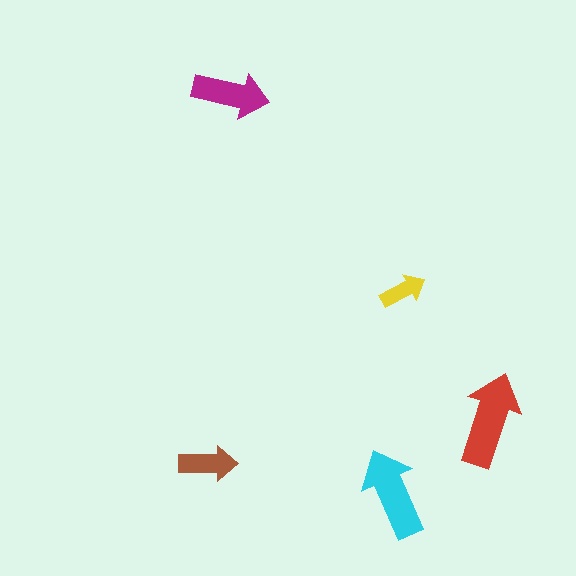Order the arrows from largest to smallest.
the red one, the cyan one, the magenta one, the brown one, the yellow one.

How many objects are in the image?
There are 5 objects in the image.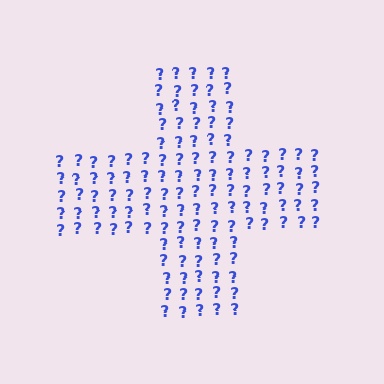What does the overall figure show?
The overall figure shows a cross.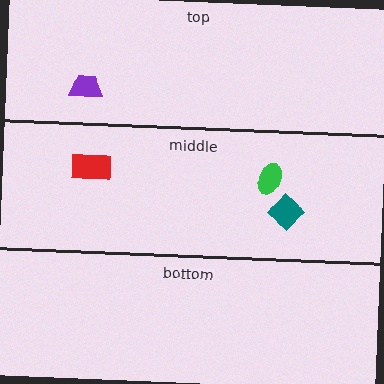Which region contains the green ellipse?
The middle region.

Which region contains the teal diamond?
The middle region.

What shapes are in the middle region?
The teal diamond, the red rectangle, the green ellipse.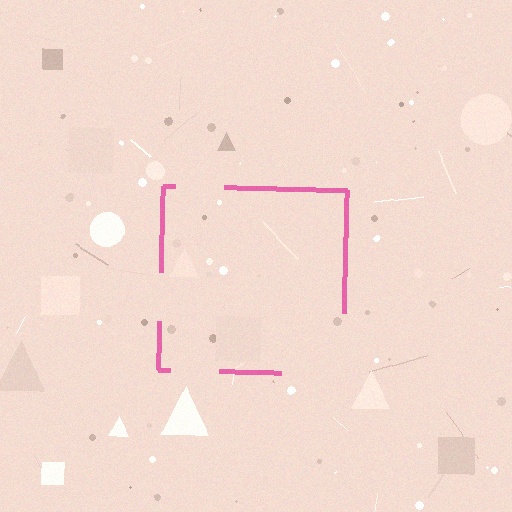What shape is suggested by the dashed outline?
The dashed outline suggests a square.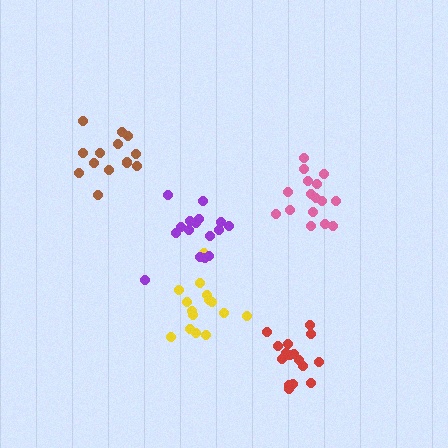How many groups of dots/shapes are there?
There are 5 groups.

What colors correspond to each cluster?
The clusters are colored: yellow, brown, pink, purple, red.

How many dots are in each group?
Group 1: 15 dots, Group 2: 14 dots, Group 3: 16 dots, Group 4: 16 dots, Group 5: 16 dots (77 total).